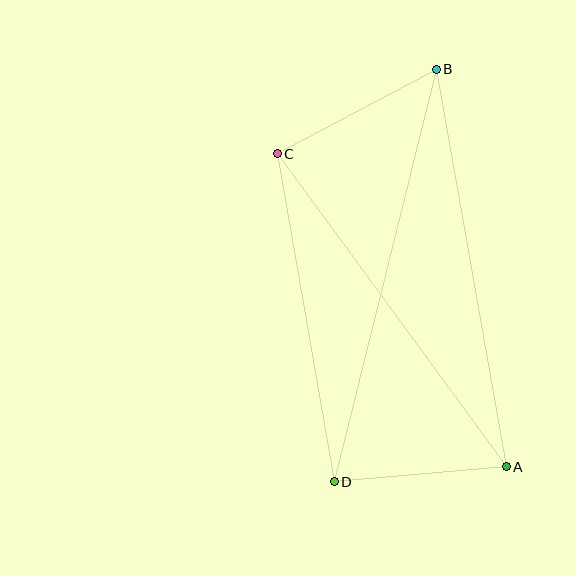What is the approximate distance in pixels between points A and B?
The distance between A and B is approximately 403 pixels.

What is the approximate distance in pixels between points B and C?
The distance between B and C is approximately 180 pixels.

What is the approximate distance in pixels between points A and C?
The distance between A and C is approximately 388 pixels.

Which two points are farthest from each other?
Points B and D are farthest from each other.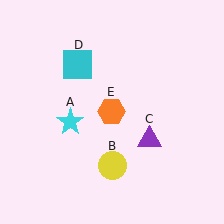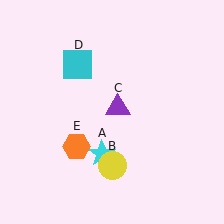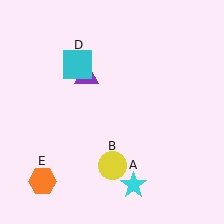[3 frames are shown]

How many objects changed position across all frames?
3 objects changed position: cyan star (object A), purple triangle (object C), orange hexagon (object E).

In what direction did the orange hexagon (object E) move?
The orange hexagon (object E) moved down and to the left.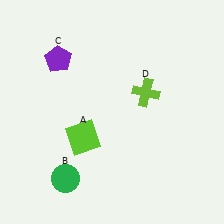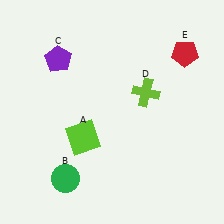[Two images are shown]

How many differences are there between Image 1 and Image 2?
There is 1 difference between the two images.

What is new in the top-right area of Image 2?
A red pentagon (E) was added in the top-right area of Image 2.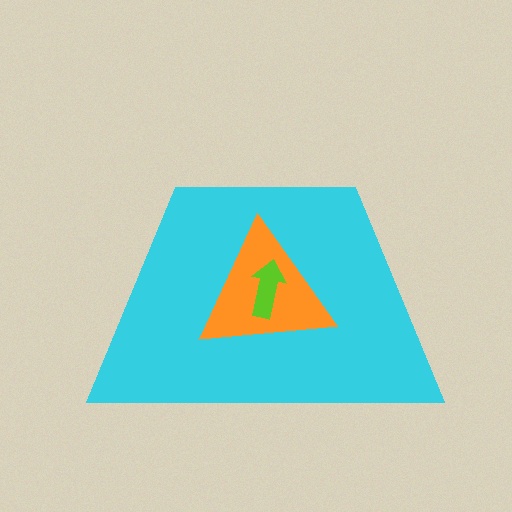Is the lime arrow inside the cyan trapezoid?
Yes.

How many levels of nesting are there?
3.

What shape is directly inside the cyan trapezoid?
The orange triangle.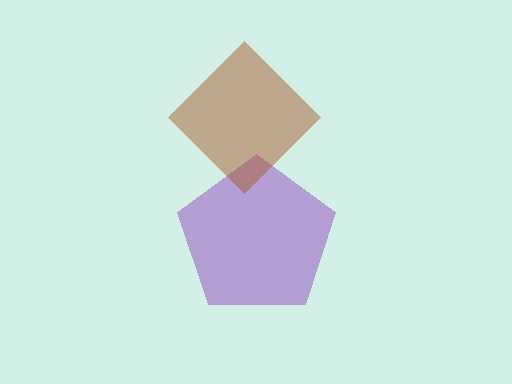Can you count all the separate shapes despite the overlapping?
Yes, there are 2 separate shapes.